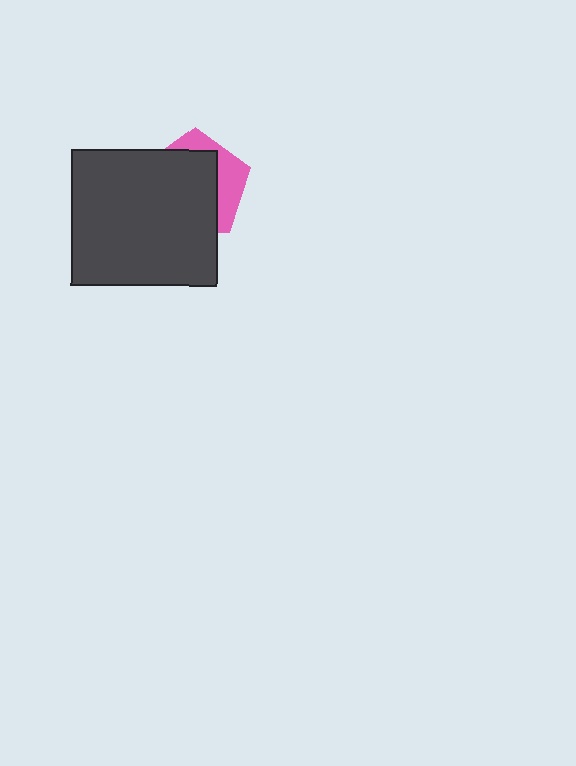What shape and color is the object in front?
The object in front is a dark gray rectangle.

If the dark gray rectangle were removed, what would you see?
You would see the complete pink pentagon.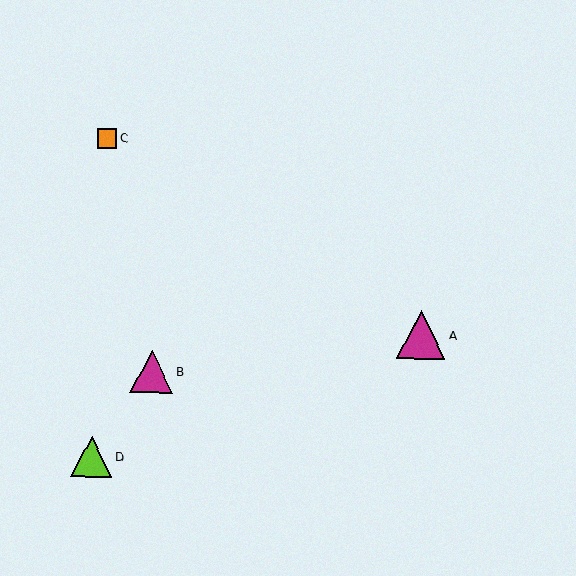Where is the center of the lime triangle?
The center of the lime triangle is at (92, 456).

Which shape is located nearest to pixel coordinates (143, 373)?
The magenta triangle (labeled B) at (152, 372) is nearest to that location.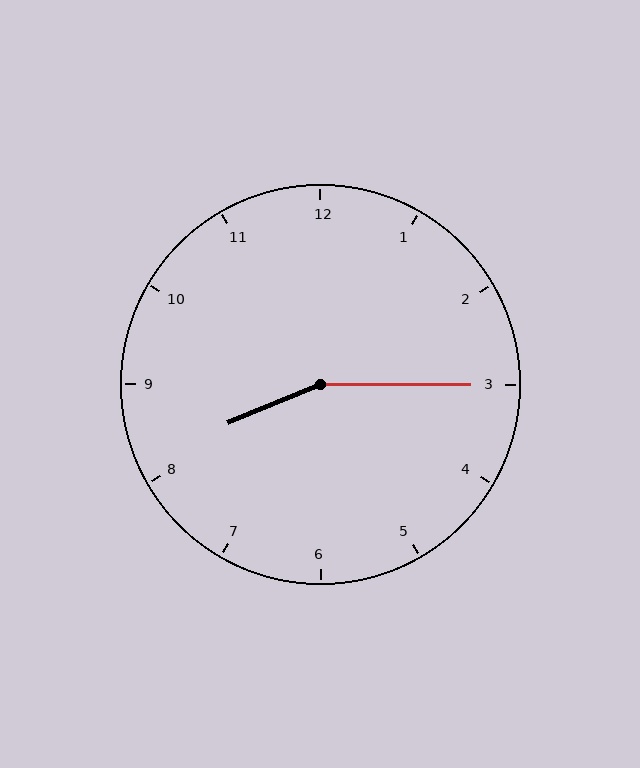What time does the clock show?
8:15.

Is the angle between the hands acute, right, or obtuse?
It is obtuse.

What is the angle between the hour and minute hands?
Approximately 158 degrees.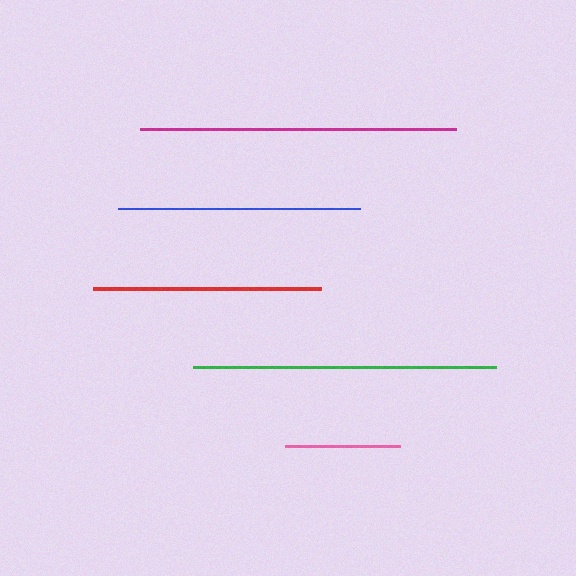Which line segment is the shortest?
The pink line is the shortest at approximately 116 pixels.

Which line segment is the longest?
The magenta line is the longest at approximately 317 pixels.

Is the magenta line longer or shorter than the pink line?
The magenta line is longer than the pink line.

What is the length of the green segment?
The green segment is approximately 303 pixels long.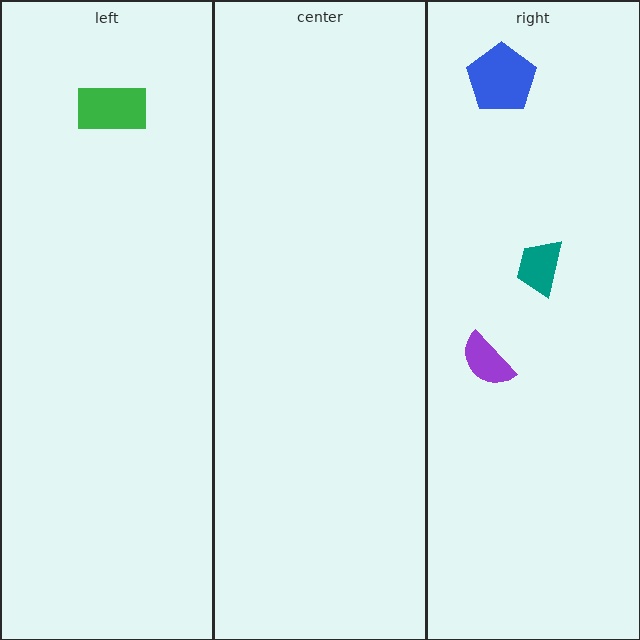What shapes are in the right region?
The blue pentagon, the purple semicircle, the teal trapezoid.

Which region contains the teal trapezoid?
The right region.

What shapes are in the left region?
The green rectangle.